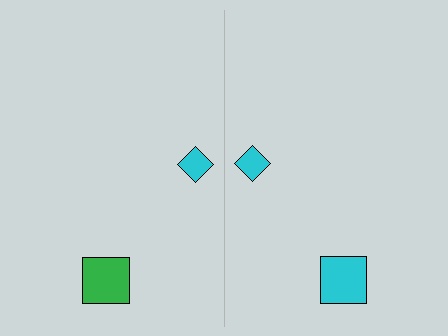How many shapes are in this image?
There are 4 shapes in this image.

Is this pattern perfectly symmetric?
No, the pattern is not perfectly symmetric. The cyan square on the right side breaks the symmetry — its mirror counterpart is green.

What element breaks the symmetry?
The cyan square on the right side breaks the symmetry — its mirror counterpart is green.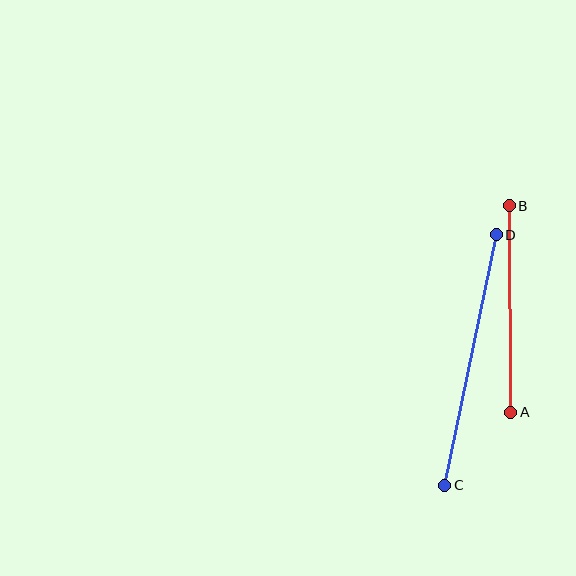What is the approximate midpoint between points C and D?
The midpoint is at approximately (470, 360) pixels.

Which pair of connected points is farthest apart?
Points C and D are farthest apart.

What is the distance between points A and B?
The distance is approximately 206 pixels.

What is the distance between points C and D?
The distance is approximately 256 pixels.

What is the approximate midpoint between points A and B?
The midpoint is at approximately (510, 309) pixels.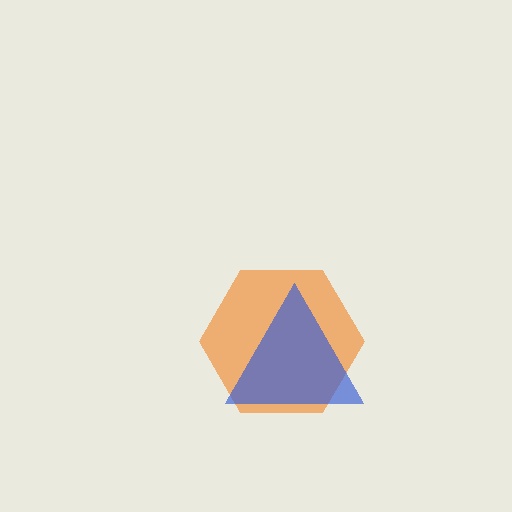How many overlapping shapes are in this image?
There are 2 overlapping shapes in the image.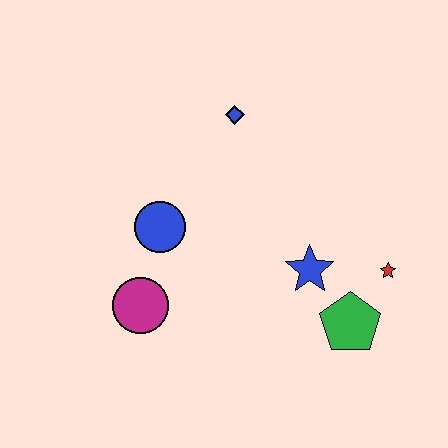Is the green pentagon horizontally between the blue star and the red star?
Yes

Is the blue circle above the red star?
Yes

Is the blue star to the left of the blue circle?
No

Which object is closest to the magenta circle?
The blue circle is closest to the magenta circle.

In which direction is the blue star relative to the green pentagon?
The blue star is above the green pentagon.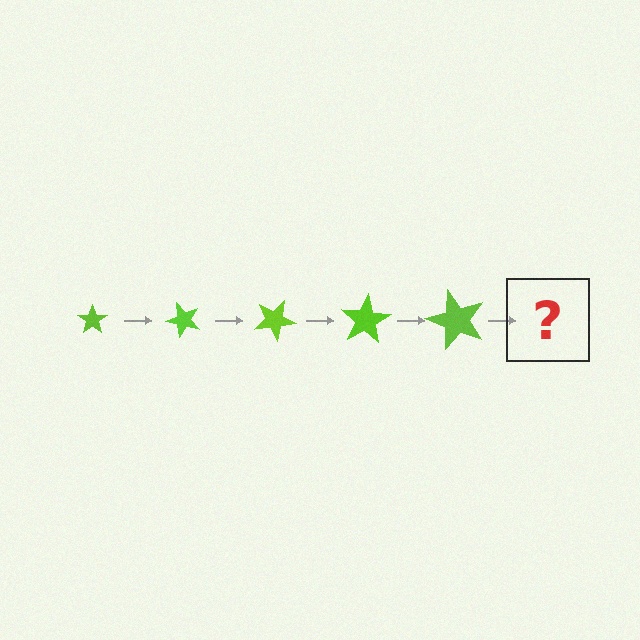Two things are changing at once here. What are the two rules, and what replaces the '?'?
The two rules are that the star grows larger each step and it rotates 50 degrees each step. The '?' should be a star, larger than the previous one and rotated 250 degrees from the start.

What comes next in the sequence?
The next element should be a star, larger than the previous one and rotated 250 degrees from the start.